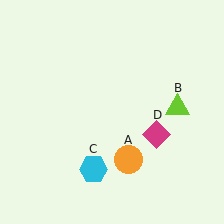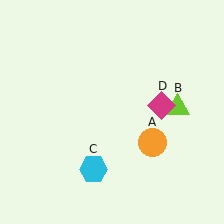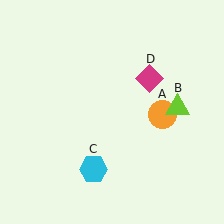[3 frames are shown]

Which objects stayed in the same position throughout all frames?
Lime triangle (object B) and cyan hexagon (object C) remained stationary.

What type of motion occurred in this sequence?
The orange circle (object A), magenta diamond (object D) rotated counterclockwise around the center of the scene.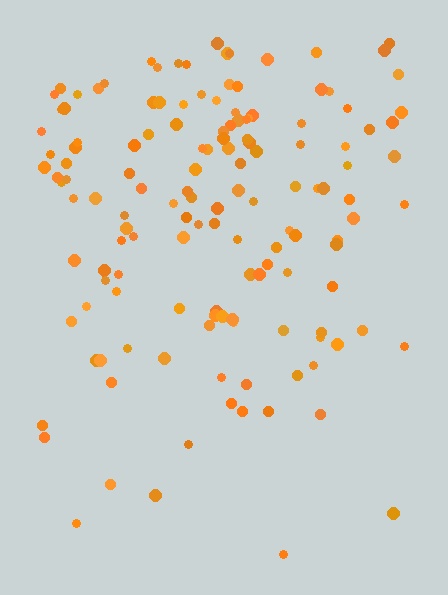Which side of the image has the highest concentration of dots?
The top.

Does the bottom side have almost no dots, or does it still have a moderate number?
Still a moderate number, just noticeably fewer than the top.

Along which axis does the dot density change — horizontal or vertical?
Vertical.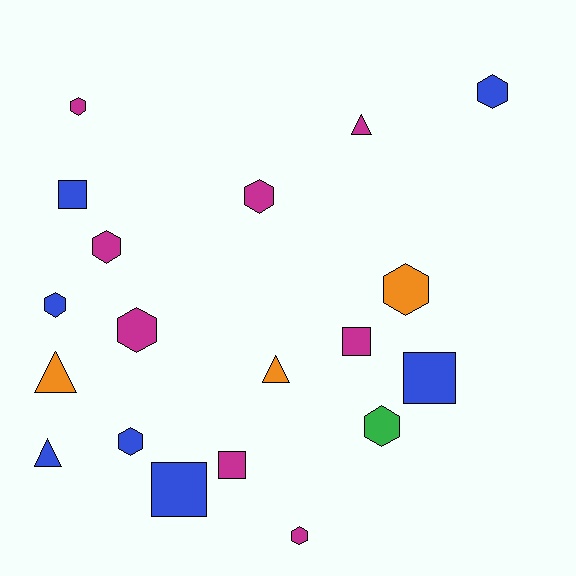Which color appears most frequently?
Magenta, with 8 objects.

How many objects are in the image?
There are 19 objects.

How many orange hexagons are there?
There is 1 orange hexagon.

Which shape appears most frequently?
Hexagon, with 10 objects.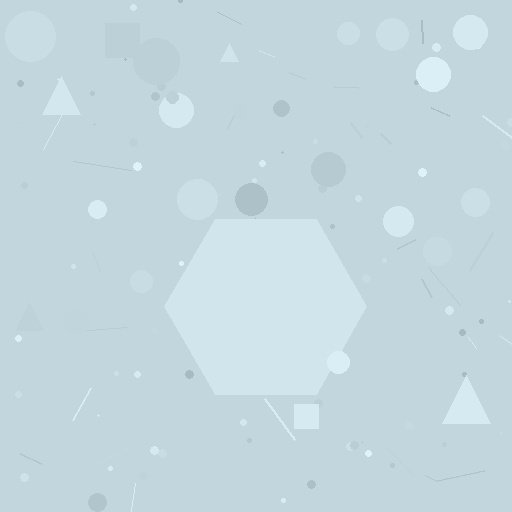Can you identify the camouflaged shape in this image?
The camouflaged shape is a hexagon.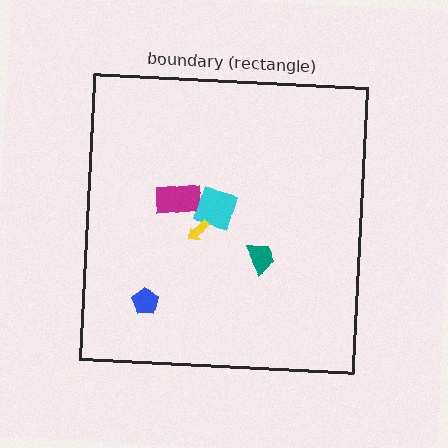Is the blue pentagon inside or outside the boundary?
Inside.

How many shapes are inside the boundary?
5 inside, 0 outside.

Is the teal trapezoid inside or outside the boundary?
Inside.